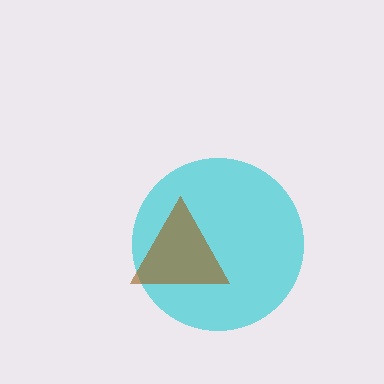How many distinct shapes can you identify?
There are 2 distinct shapes: a cyan circle, a brown triangle.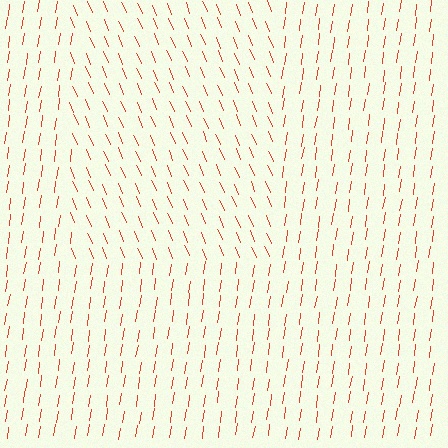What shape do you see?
I see a rectangle.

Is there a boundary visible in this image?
Yes, there is a texture boundary formed by a change in line orientation.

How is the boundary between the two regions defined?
The boundary is defined purely by a change in line orientation (approximately 31 degrees difference). All lines are the same color and thickness.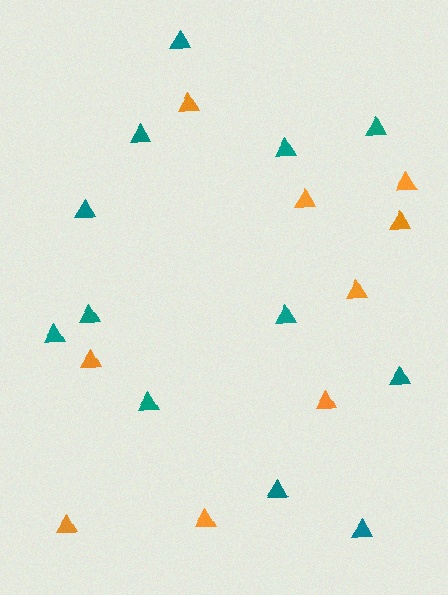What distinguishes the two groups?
There are 2 groups: one group of orange triangles (9) and one group of teal triangles (12).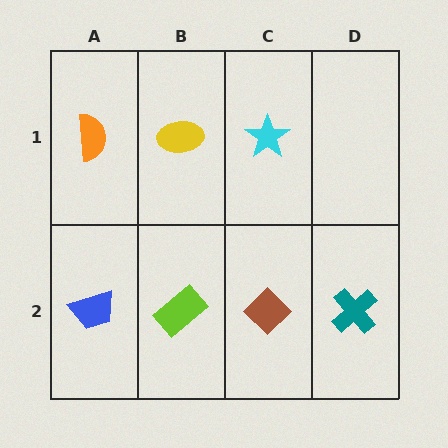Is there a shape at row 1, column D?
No, that cell is empty.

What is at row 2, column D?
A teal cross.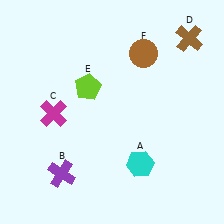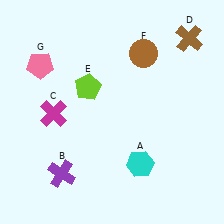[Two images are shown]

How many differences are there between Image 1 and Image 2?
There is 1 difference between the two images.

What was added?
A pink pentagon (G) was added in Image 2.